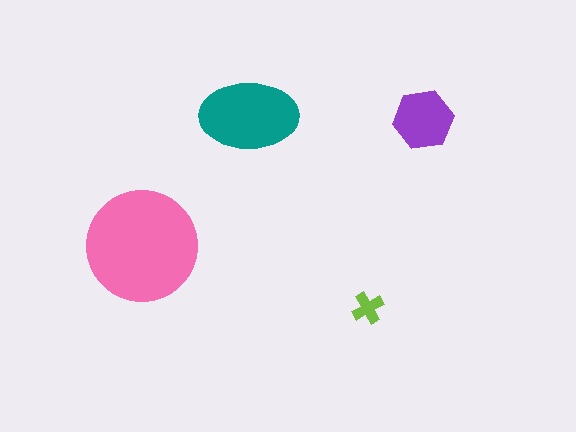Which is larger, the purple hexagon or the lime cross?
The purple hexagon.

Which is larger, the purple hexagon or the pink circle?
The pink circle.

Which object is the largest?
The pink circle.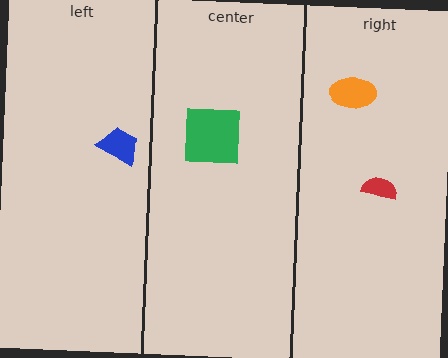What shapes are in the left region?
The blue trapezoid.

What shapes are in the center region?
The green square.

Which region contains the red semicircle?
The right region.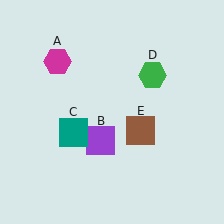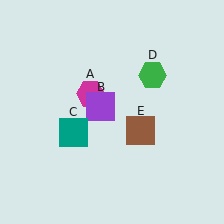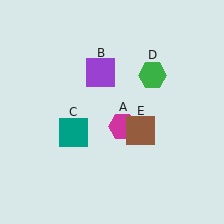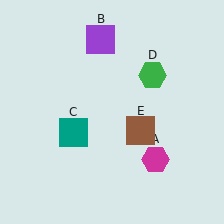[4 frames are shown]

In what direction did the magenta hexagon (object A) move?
The magenta hexagon (object A) moved down and to the right.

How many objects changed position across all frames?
2 objects changed position: magenta hexagon (object A), purple square (object B).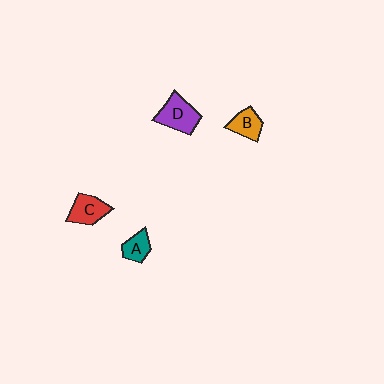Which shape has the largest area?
Shape D (purple).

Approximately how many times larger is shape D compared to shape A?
Approximately 1.7 times.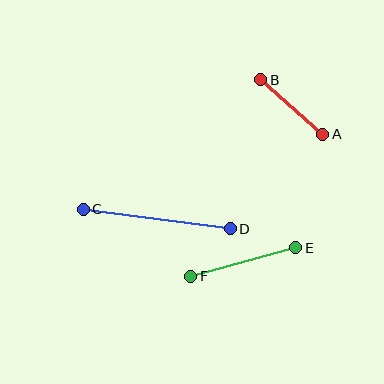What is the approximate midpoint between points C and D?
The midpoint is at approximately (157, 219) pixels.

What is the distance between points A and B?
The distance is approximately 82 pixels.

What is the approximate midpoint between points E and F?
The midpoint is at approximately (243, 262) pixels.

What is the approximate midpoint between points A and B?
The midpoint is at approximately (292, 107) pixels.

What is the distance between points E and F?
The distance is approximately 109 pixels.